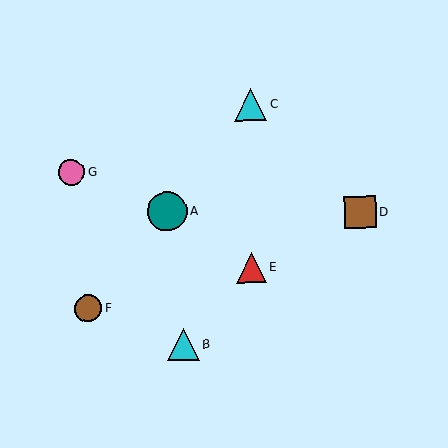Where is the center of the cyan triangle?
The center of the cyan triangle is at (184, 345).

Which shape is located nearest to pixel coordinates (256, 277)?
The red triangle (labeled E) at (251, 268) is nearest to that location.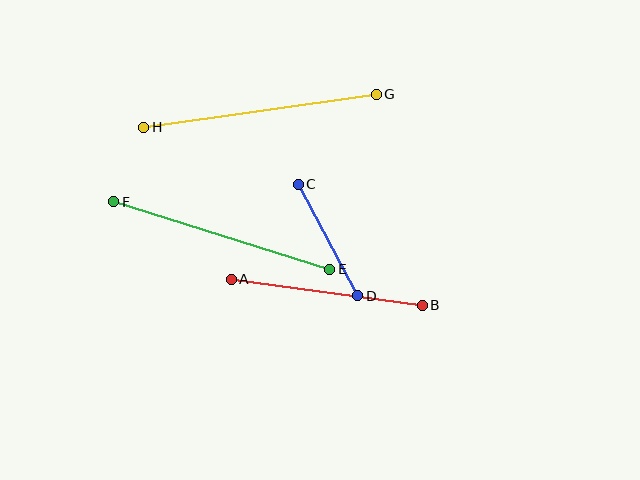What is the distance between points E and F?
The distance is approximately 226 pixels.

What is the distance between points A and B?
The distance is approximately 193 pixels.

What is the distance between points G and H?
The distance is approximately 235 pixels.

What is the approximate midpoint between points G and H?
The midpoint is at approximately (260, 111) pixels.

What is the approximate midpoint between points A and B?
The midpoint is at approximately (327, 292) pixels.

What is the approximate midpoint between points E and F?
The midpoint is at approximately (222, 235) pixels.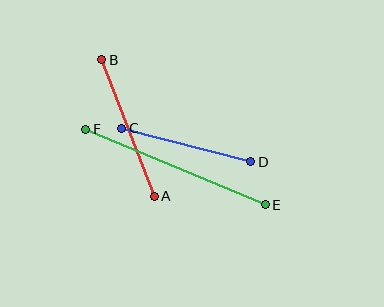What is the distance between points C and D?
The distance is approximately 133 pixels.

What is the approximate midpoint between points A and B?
The midpoint is at approximately (128, 128) pixels.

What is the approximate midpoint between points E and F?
The midpoint is at approximately (175, 167) pixels.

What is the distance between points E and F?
The distance is approximately 195 pixels.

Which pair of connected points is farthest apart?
Points E and F are farthest apart.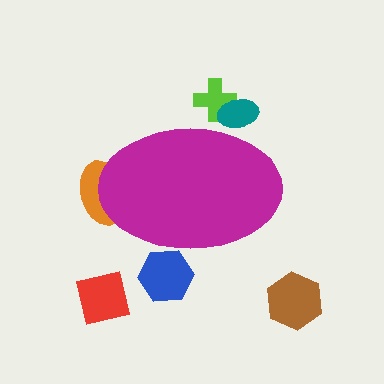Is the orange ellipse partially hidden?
Yes, the orange ellipse is partially hidden behind the magenta ellipse.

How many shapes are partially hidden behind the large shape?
4 shapes are partially hidden.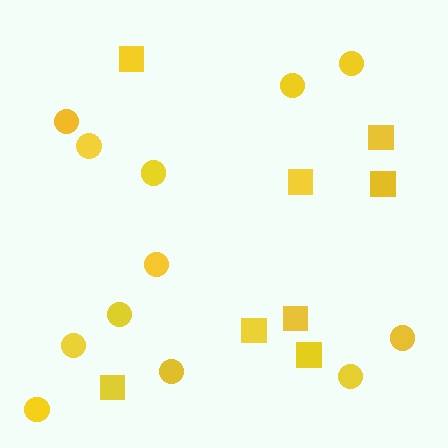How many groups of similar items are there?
There are 2 groups: one group of squares (8) and one group of circles (12).